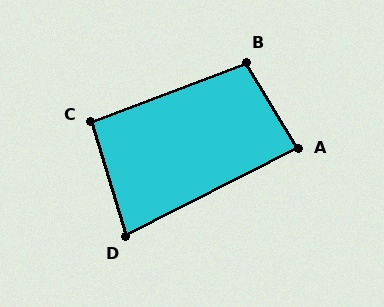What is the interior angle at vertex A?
Approximately 86 degrees (approximately right).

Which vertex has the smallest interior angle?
D, at approximately 80 degrees.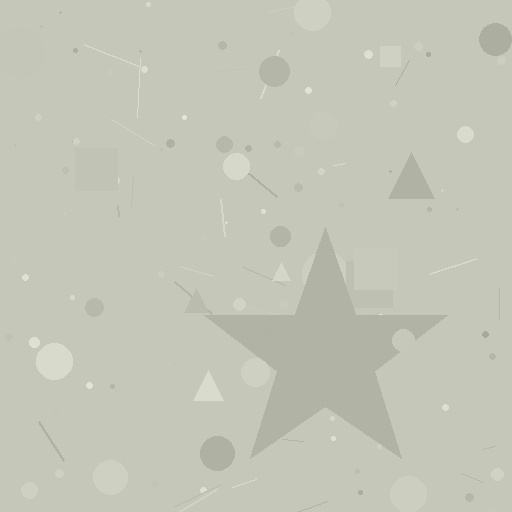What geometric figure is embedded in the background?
A star is embedded in the background.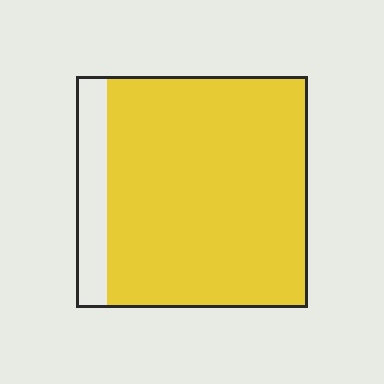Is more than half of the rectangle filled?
Yes.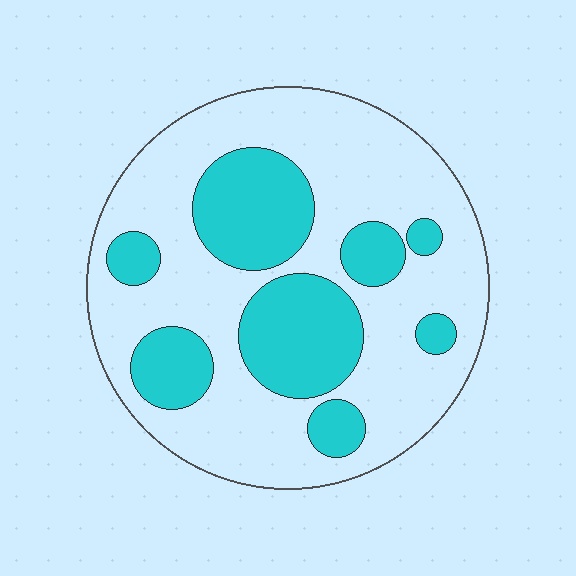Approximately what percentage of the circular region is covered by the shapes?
Approximately 30%.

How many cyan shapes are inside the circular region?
8.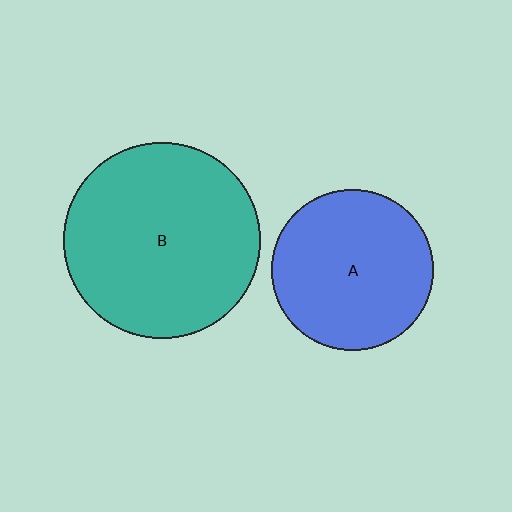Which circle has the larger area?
Circle B (teal).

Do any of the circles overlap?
No, none of the circles overlap.